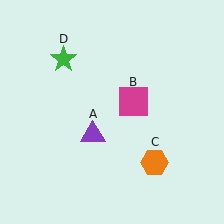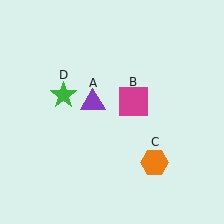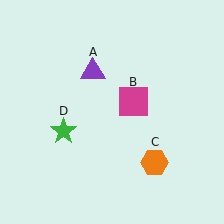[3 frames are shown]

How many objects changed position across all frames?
2 objects changed position: purple triangle (object A), green star (object D).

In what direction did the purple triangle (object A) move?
The purple triangle (object A) moved up.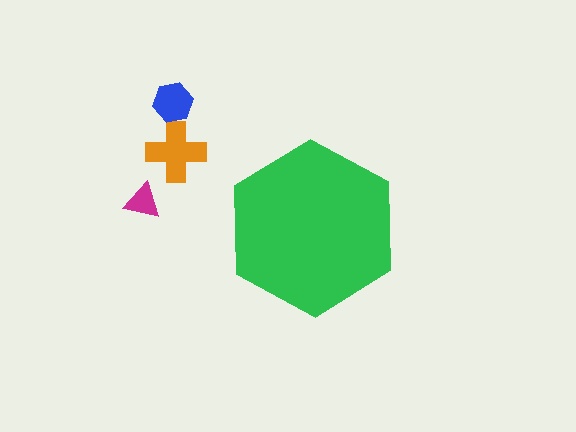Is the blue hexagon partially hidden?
No, the blue hexagon is fully visible.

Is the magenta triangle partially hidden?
No, the magenta triangle is fully visible.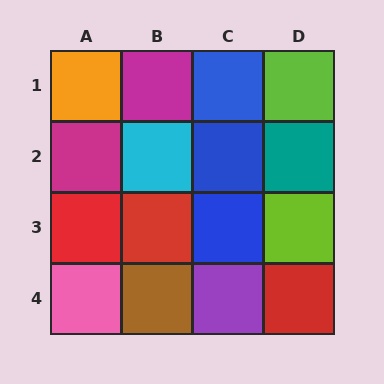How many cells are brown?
1 cell is brown.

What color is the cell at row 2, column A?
Magenta.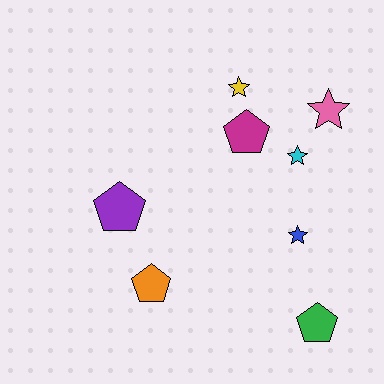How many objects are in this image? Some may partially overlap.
There are 8 objects.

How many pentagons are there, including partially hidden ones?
There are 4 pentagons.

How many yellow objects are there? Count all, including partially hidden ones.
There is 1 yellow object.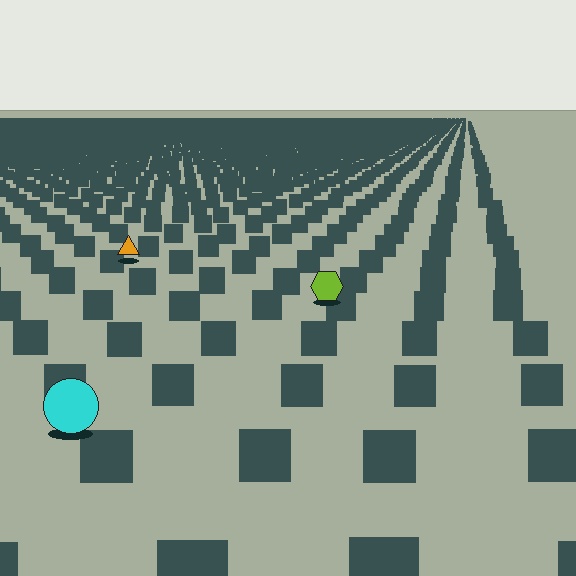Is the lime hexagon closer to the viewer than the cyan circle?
No. The cyan circle is closer — you can tell from the texture gradient: the ground texture is coarser near it.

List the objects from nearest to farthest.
From nearest to farthest: the cyan circle, the lime hexagon, the orange triangle.